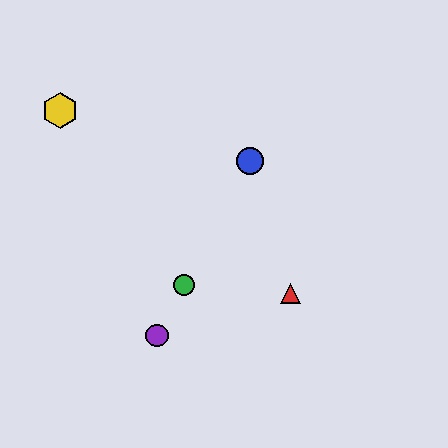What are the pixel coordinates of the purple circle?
The purple circle is at (157, 336).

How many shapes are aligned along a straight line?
3 shapes (the blue circle, the green circle, the purple circle) are aligned along a straight line.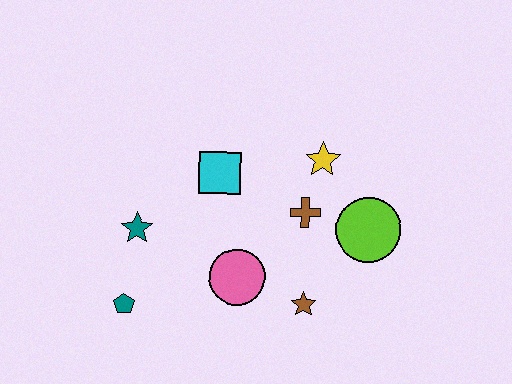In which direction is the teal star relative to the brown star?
The teal star is to the left of the brown star.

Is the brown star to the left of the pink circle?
No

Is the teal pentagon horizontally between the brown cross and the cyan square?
No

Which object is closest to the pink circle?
The brown star is closest to the pink circle.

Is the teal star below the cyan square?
Yes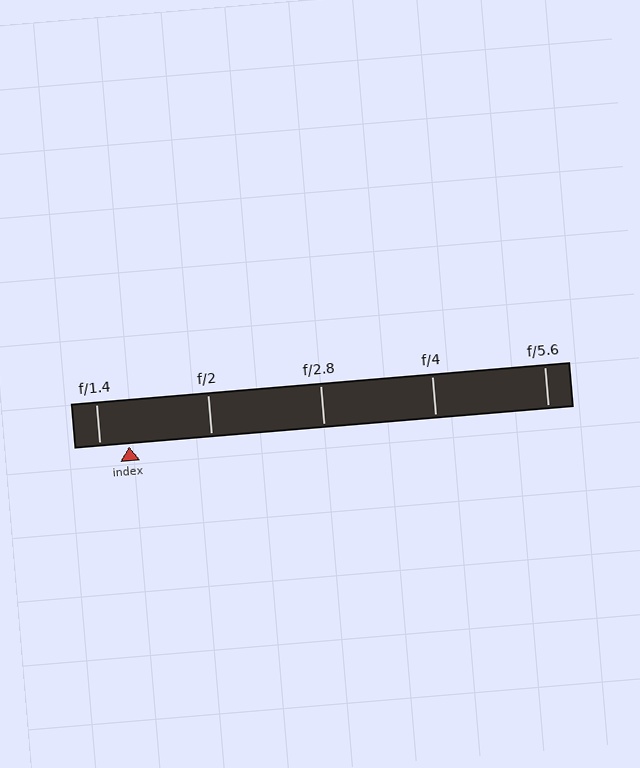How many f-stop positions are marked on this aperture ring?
There are 5 f-stop positions marked.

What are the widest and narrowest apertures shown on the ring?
The widest aperture shown is f/1.4 and the narrowest is f/5.6.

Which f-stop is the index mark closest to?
The index mark is closest to f/1.4.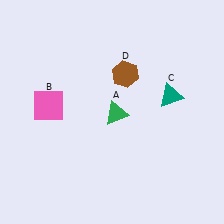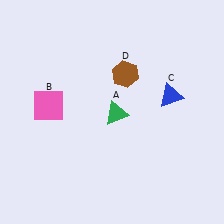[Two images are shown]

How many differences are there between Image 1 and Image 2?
There is 1 difference between the two images.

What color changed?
The triangle (C) changed from teal in Image 1 to blue in Image 2.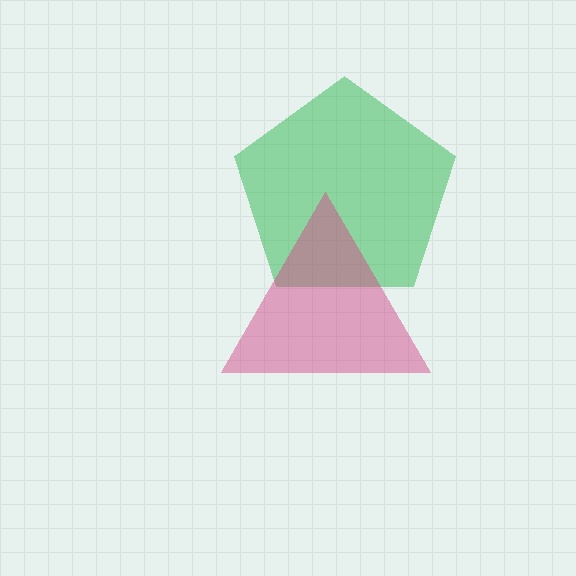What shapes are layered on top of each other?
The layered shapes are: a green pentagon, a magenta triangle.